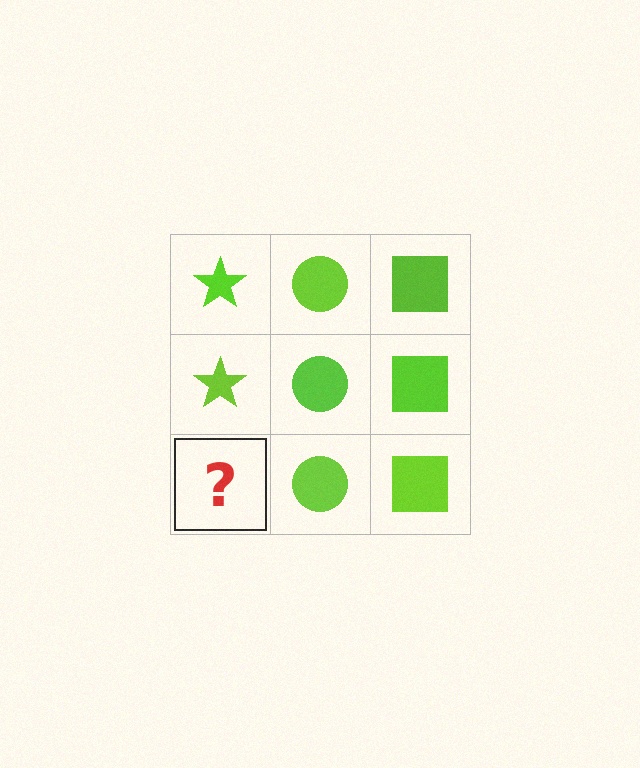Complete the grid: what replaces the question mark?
The question mark should be replaced with a lime star.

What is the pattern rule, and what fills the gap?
The rule is that each column has a consistent shape. The gap should be filled with a lime star.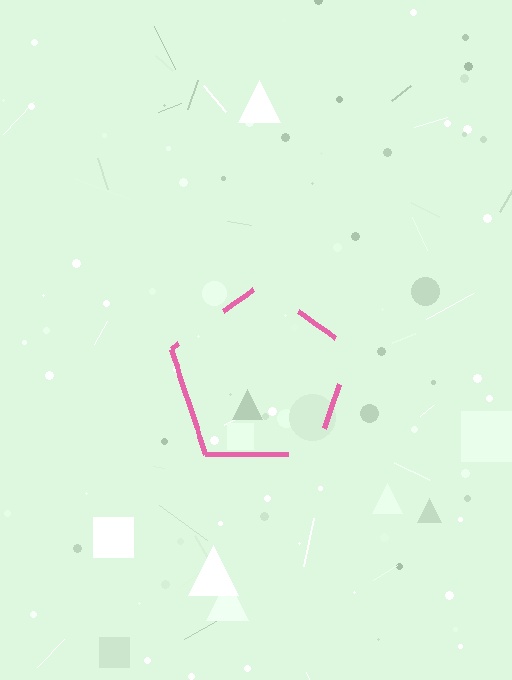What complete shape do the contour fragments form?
The contour fragments form a pentagon.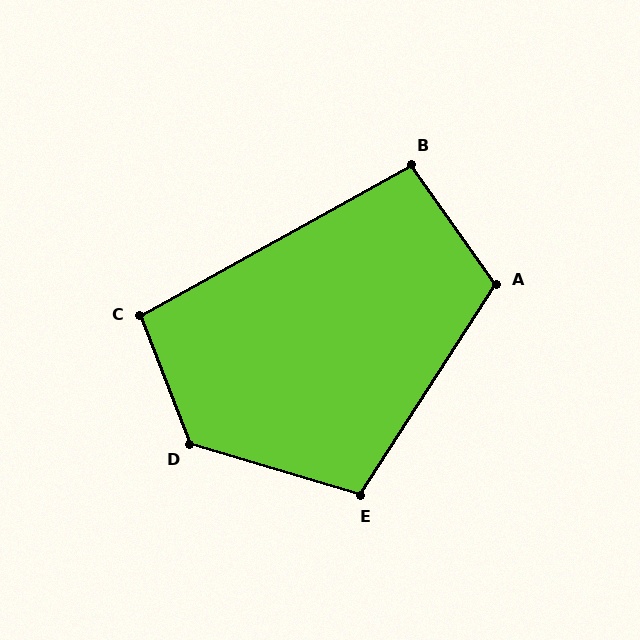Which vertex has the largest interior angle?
D, at approximately 128 degrees.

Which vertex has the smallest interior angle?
B, at approximately 96 degrees.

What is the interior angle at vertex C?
Approximately 98 degrees (obtuse).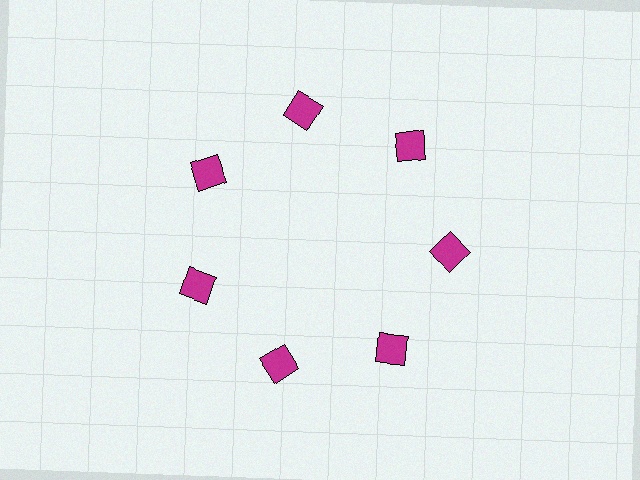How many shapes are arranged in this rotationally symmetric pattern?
There are 7 shapes, arranged in 7 groups of 1.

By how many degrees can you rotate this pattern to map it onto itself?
The pattern maps onto itself every 51 degrees of rotation.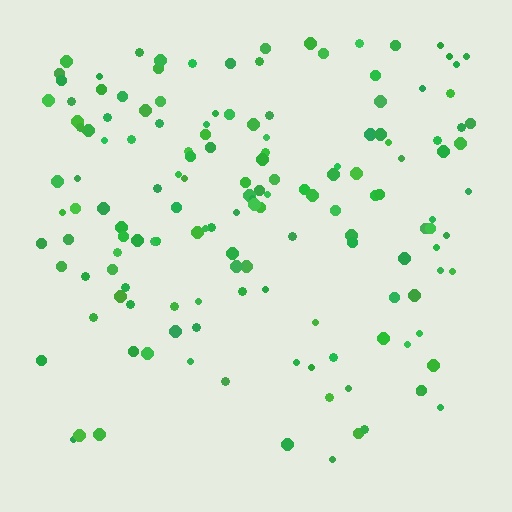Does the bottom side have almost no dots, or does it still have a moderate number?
Still a moderate number, just noticeably fewer than the top.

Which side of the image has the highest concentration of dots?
The top.